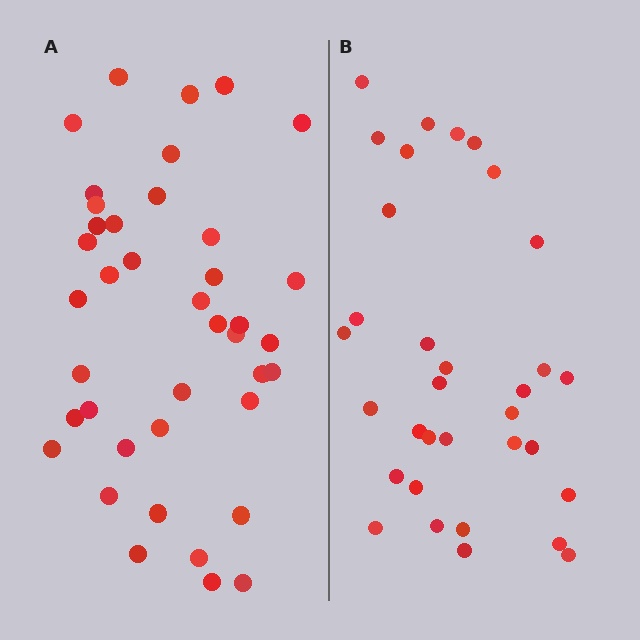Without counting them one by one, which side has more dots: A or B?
Region A (the left region) has more dots.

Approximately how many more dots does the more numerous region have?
Region A has roughly 8 or so more dots than region B.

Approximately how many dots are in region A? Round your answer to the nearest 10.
About 40 dots.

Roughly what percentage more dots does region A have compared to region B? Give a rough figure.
About 20% more.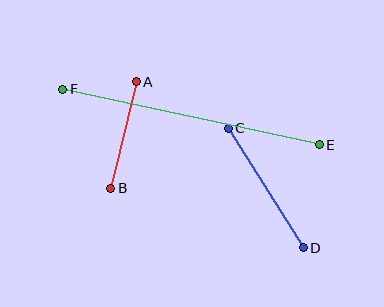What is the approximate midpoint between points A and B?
The midpoint is at approximately (123, 135) pixels.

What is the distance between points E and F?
The distance is approximately 262 pixels.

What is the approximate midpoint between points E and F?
The midpoint is at approximately (191, 117) pixels.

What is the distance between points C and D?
The distance is approximately 141 pixels.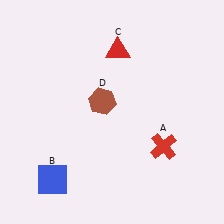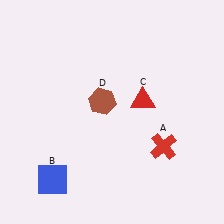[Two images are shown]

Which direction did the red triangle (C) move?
The red triangle (C) moved down.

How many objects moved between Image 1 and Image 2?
1 object moved between the two images.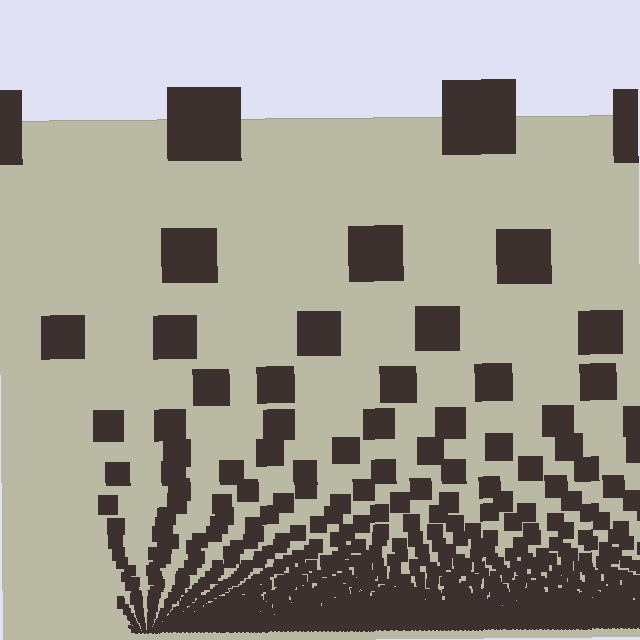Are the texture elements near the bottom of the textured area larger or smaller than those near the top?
Smaller. The gradient is inverted — elements near the bottom are smaller and denser.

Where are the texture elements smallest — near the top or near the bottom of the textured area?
Near the bottom.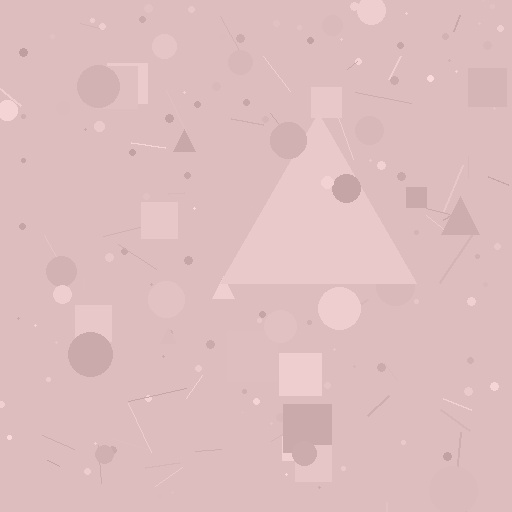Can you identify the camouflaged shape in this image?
The camouflaged shape is a triangle.